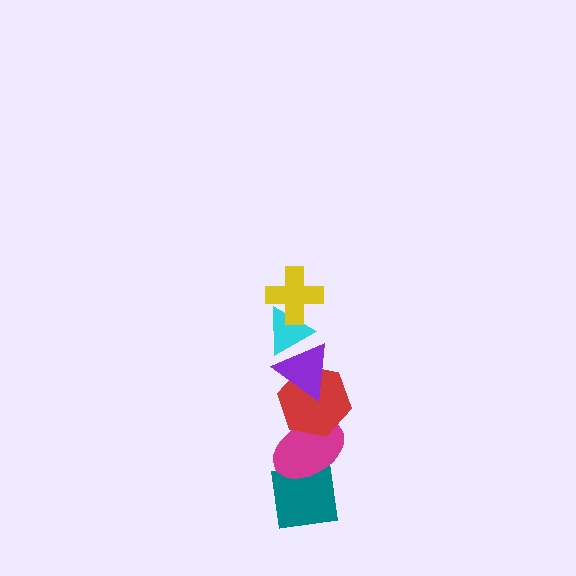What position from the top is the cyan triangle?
The cyan triangle is 2nd from the top.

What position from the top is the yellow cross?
The yellow cross is 1st from the top.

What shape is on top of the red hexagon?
The purple triangle is on top of the red hexagon.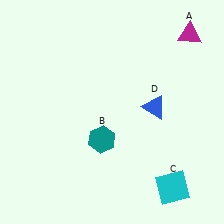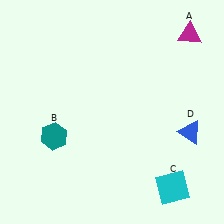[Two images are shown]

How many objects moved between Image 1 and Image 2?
2 objects moved between the two images.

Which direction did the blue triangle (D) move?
The blue triangle (D) moved right.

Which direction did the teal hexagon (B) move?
The teal hexagon (B) moved left.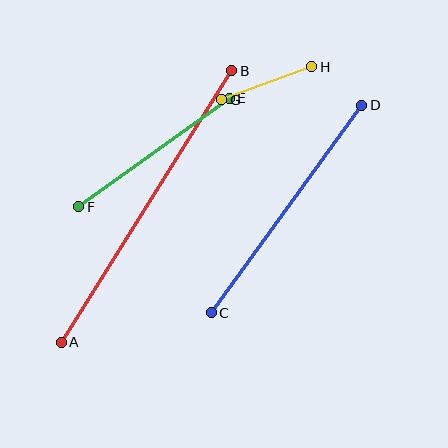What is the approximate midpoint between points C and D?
The midpoint is at approximately (286, 209) pixels.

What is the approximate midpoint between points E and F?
The midpoint is at approximately (154, 153) pixels.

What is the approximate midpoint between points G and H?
The midpoint is at approximately (267, 83) pixels.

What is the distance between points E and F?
The distance is approximately 185 pixels.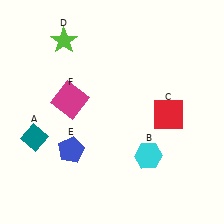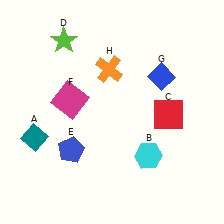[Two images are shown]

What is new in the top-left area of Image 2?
An orange cross (H) was added in the top-left area of Image 2.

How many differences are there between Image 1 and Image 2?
There are 2 differences between the two images.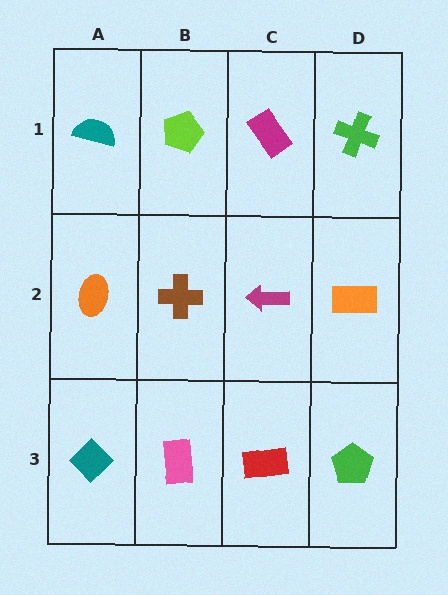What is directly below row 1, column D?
An orange rectangle.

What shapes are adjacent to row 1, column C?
A magenta arrow (row 2, column C), a lime pentagon (row 1, column B), a green cross (row 1, column D).